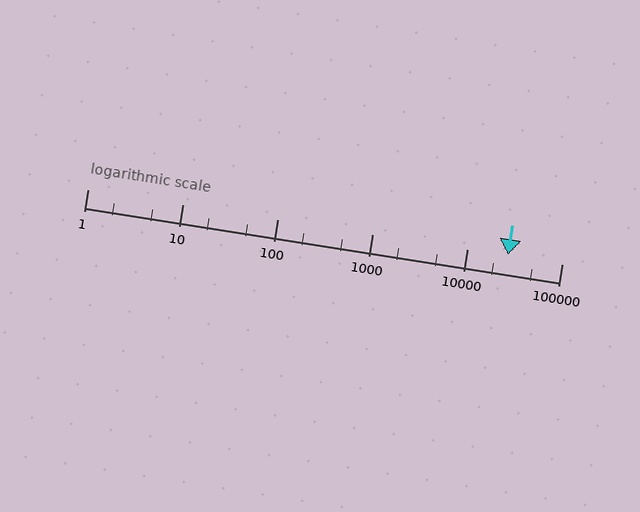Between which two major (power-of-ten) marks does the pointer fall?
The pointer is between 10000 and 100000.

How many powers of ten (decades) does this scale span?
The scale spans 5 decades, from 1 to 100000.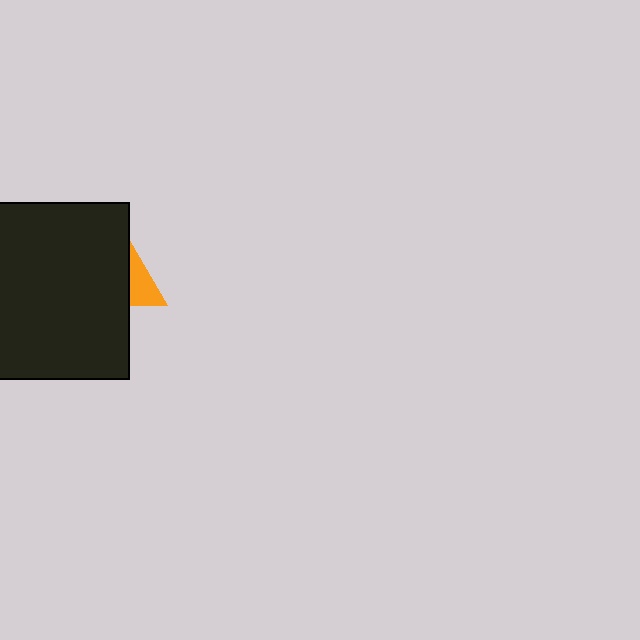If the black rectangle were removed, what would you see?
You would see the complete orange triangle.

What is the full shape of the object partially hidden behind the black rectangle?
The partially hidden object is an orange triangle.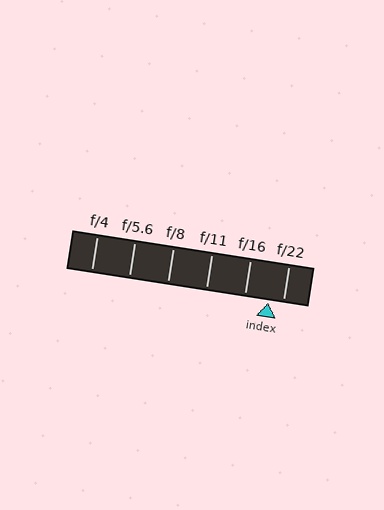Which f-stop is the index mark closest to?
The index mark is closest to f/22.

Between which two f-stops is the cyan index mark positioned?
The index mark is between f/16 and f/22.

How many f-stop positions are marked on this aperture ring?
There are 6 f-stop positions marked.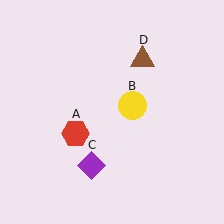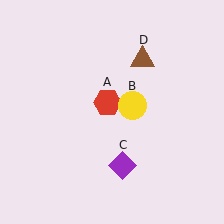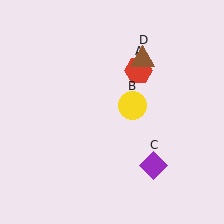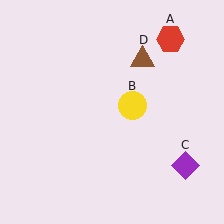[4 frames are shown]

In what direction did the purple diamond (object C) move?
The purple diamond (object C) moved right.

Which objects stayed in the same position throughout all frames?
Yellow circle (object B) and brown triangle (object D) remained stationary.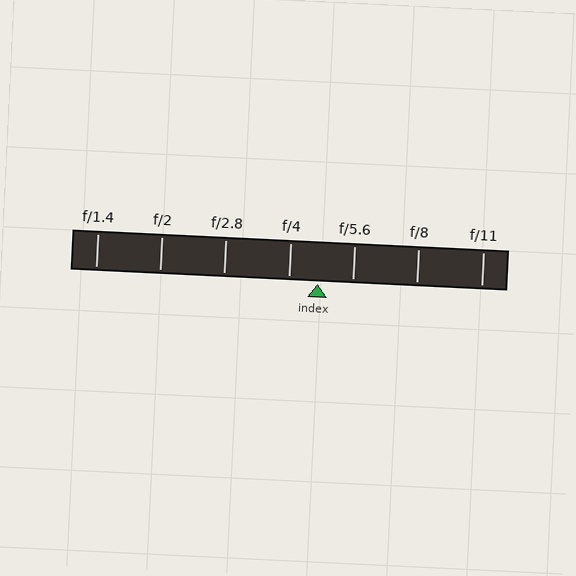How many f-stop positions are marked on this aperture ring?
There are 7 f-stop positions marked.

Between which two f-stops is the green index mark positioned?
The index mark is between f/4 and f/5.6.